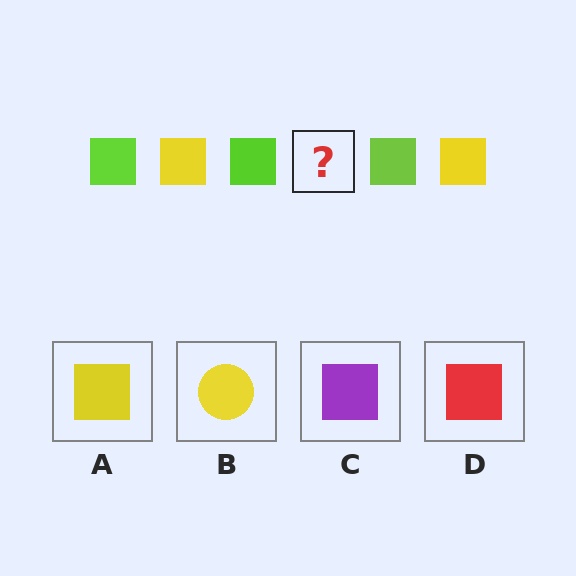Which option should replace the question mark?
Option A.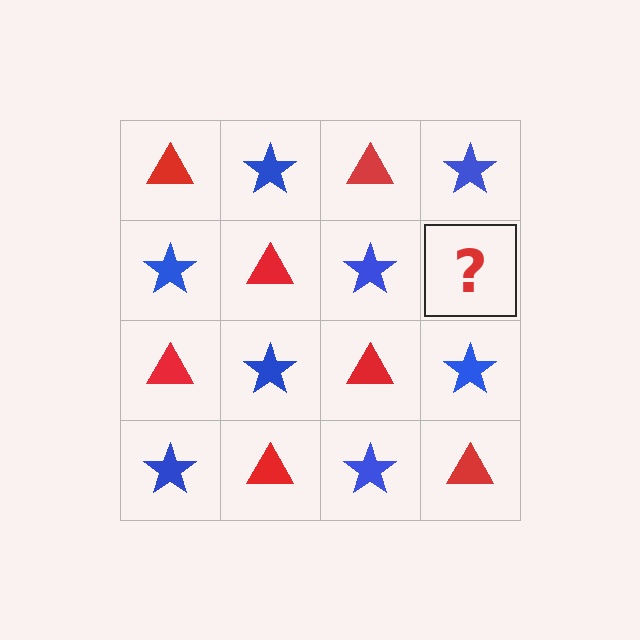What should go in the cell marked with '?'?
The missing cell should contain a red triangle.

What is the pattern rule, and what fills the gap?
The rule is that it alternates red triangle and blue star in a checkerboard pattern. The gap should be filled with a red triangle.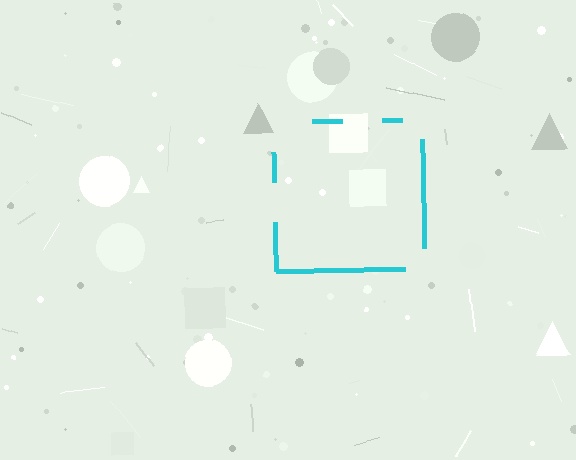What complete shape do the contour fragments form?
The contour fragments form a square.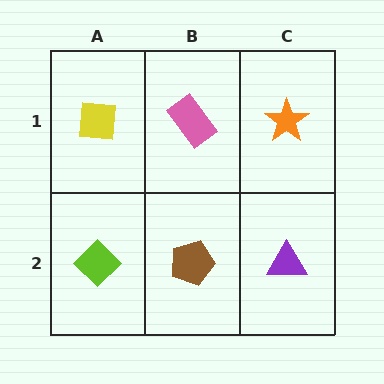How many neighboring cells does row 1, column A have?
2.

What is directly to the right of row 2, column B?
A purple triangle.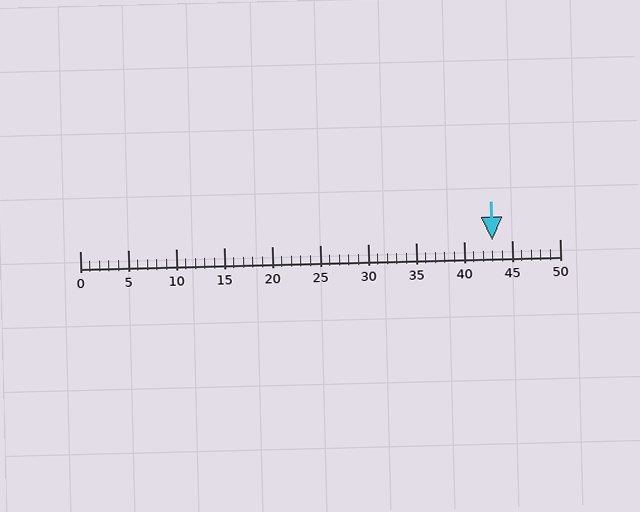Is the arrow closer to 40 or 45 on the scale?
The arrow is closer to 45.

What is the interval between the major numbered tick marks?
The major tick marks are spaced 5 units apart.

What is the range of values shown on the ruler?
The ruler shows values from 0 to 50.